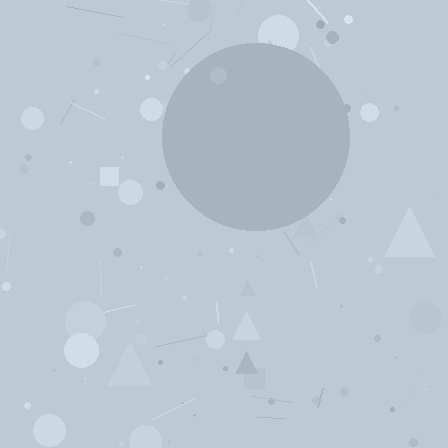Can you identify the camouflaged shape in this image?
The camouflaged shape is a circle.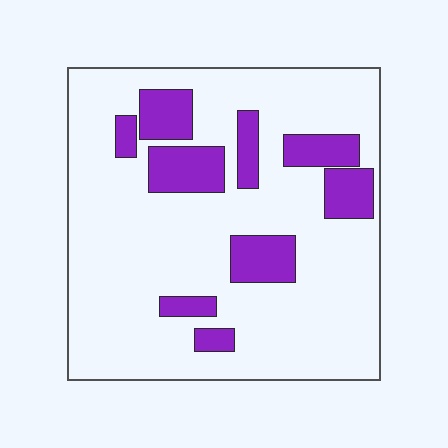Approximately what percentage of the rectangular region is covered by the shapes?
Approximately 20%.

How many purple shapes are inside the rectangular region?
9.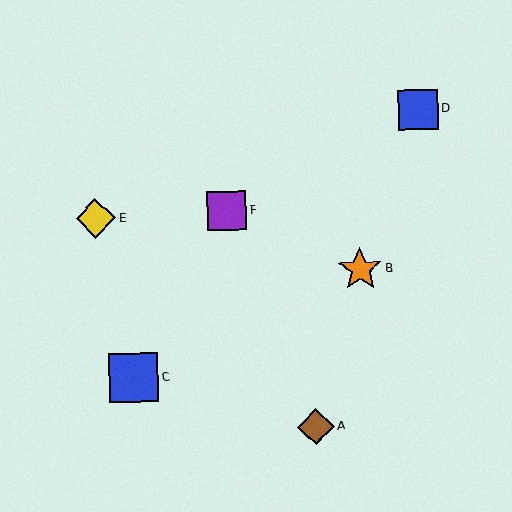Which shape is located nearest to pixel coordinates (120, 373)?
The blue square (labeled C) at (134, 378) is nearest to that location.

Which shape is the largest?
The blue square (labeled C) is the largest.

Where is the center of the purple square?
The center of the purple square is at (227, 211).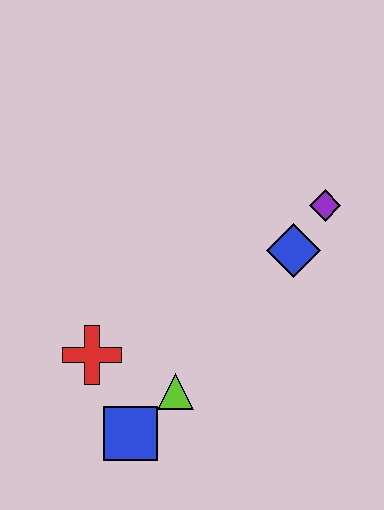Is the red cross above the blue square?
Yes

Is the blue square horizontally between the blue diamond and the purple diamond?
No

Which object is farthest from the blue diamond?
The blue square is farthest from the blue diamond.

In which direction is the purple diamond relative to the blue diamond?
The purple diamond is above the blue diamond.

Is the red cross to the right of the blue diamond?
No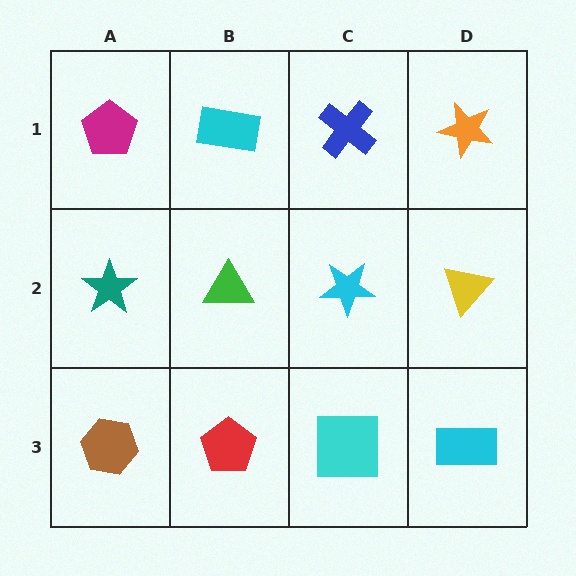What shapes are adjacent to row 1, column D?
A yellow triangle (row 2, column D), a blue cross (row 1, column C).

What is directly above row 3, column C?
A cyan star.